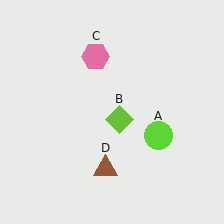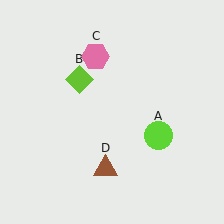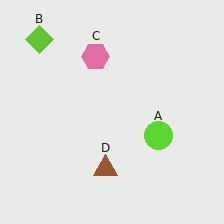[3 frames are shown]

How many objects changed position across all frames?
1 object changed position: lime diamond (object B).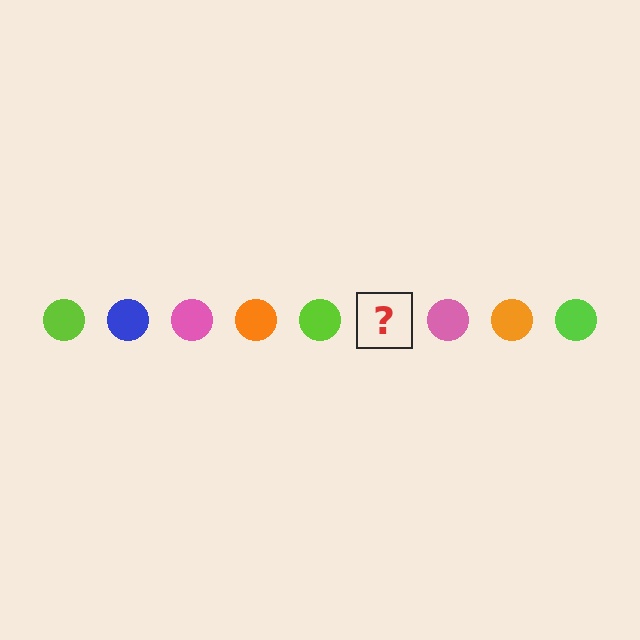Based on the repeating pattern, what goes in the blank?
The blank should be a blue circle.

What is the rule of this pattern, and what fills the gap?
The rule is that the pattern cycles through lime, blue, pink, orange circles. The gap should be filled with a blue circle.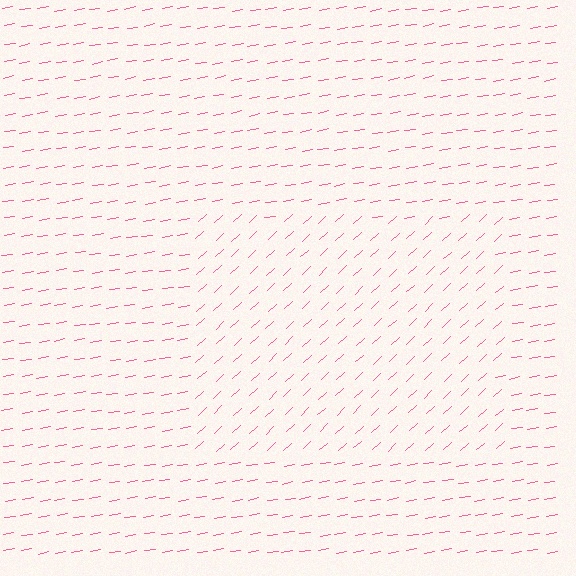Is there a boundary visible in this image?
Yes, there is a texture boundary formed by a change in line orientation.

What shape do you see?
I see a rectangle.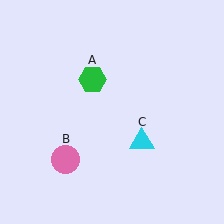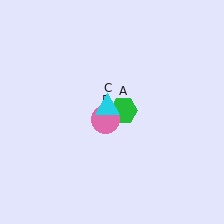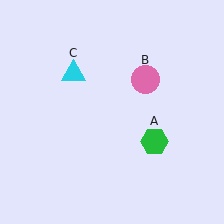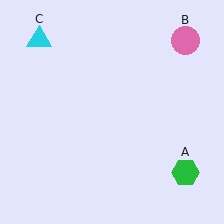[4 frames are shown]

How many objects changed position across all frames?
3 objects changed position: green hexagon (object A), pink circle (object B), cyan triangle (object C).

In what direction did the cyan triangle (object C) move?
The cyan triangle (object C) moved up and to the left.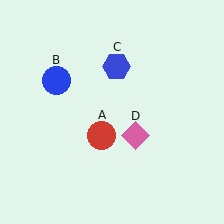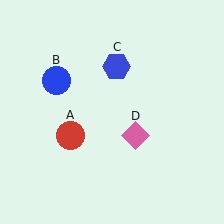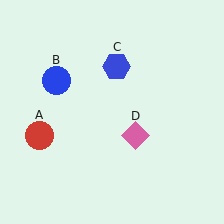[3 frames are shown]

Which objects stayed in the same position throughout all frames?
Blue circle (object B) and blue hexagon (object C) and pink diamond (object D) remained stationary.